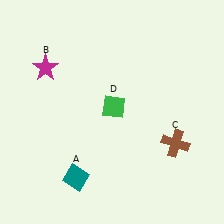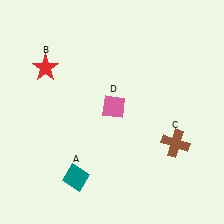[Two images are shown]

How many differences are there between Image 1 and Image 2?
There are 2 differences between the two images.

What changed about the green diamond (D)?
In Image 1, D is green. In Image 2, it changed to pink.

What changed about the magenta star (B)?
In Image 1, B is magenta. In Image 2, it changed to red.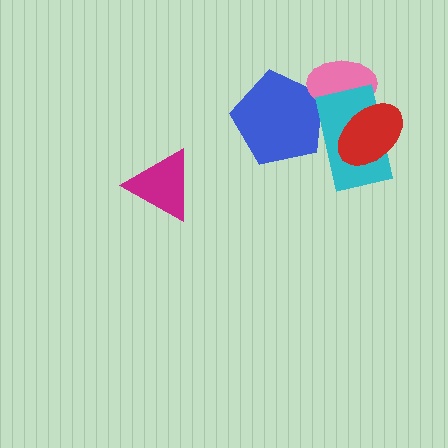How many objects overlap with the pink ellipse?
3 objects overlap with the pink ellipse.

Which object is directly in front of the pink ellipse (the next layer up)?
The cyan rectangle is directly in front of the pink ellipse.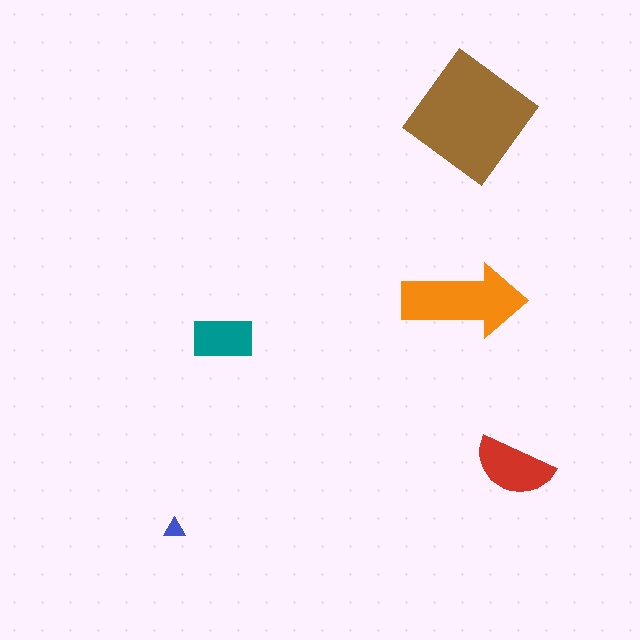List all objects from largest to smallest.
The brown diamond, the orange arrow, the red semicircle, the teal rectangle, the blue triangle.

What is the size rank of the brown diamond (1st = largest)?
1st.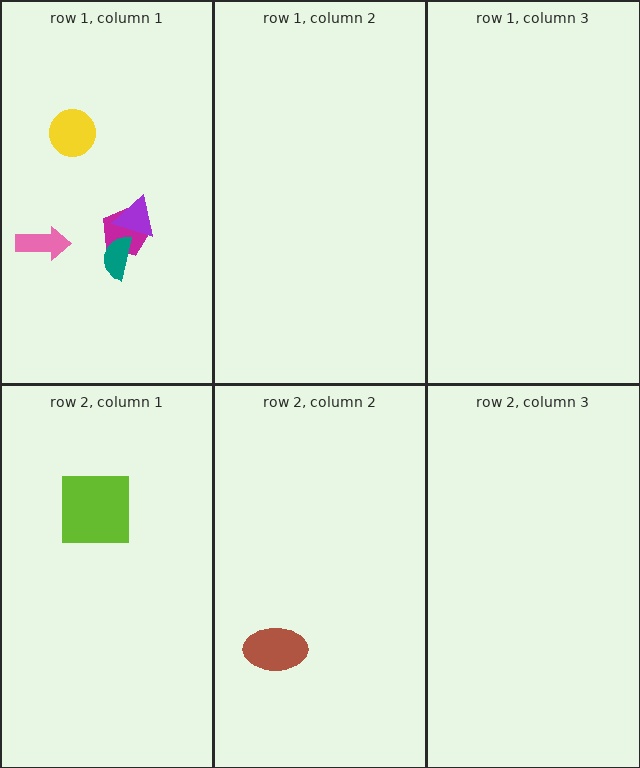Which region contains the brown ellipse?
The row 2, column 2 region.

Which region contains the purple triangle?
The row 1, column 1 region.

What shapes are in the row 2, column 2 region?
The brown ellipse.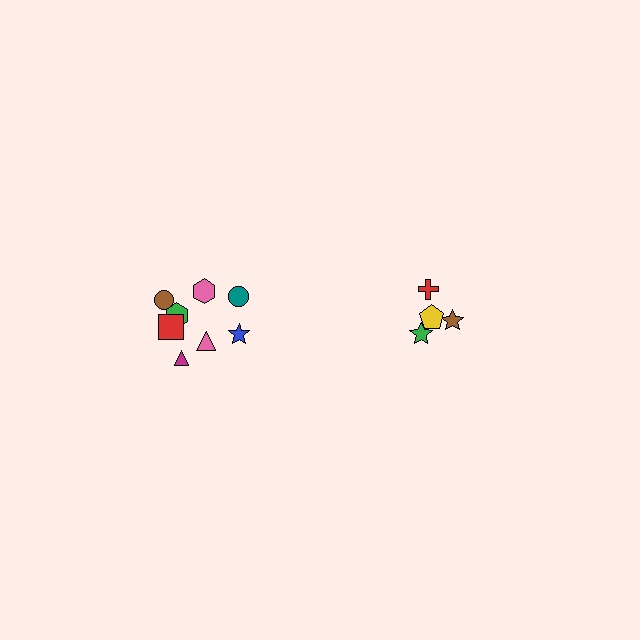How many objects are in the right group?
There are 4 objects.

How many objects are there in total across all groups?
There are 12 objects.